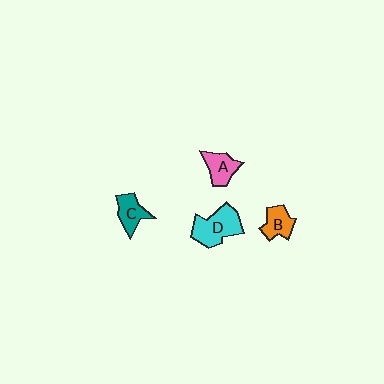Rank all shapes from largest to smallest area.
From largest to smallest: D (cyan), A (pink), C (teal), B (orange).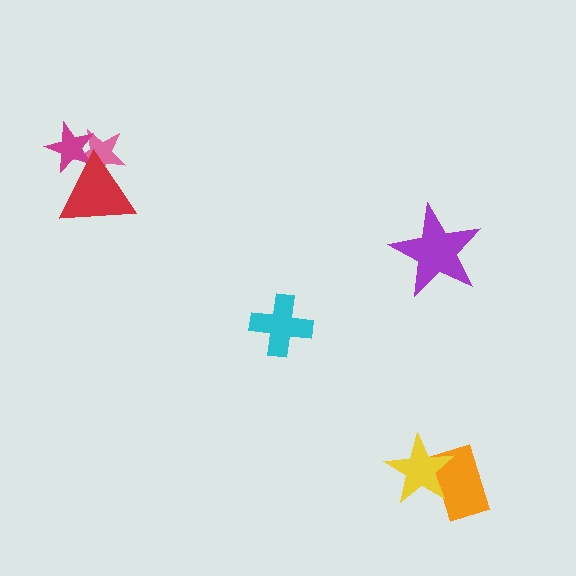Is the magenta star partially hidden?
Yes, it is partially covered by another shape.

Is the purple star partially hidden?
No, no other shape covers it.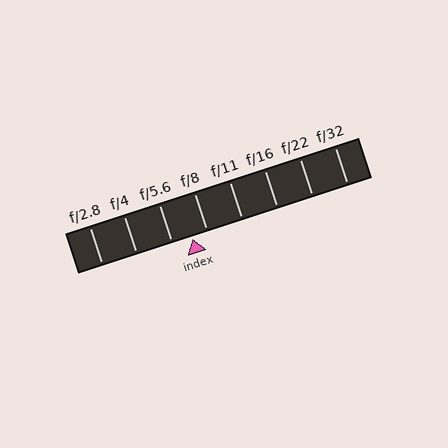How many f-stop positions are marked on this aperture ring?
There are 8 f-stop positions marked.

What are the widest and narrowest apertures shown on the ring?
The widest aperture shown is f/2.8 and the narrowest is f/32.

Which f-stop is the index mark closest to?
The index mark is closest to f/8.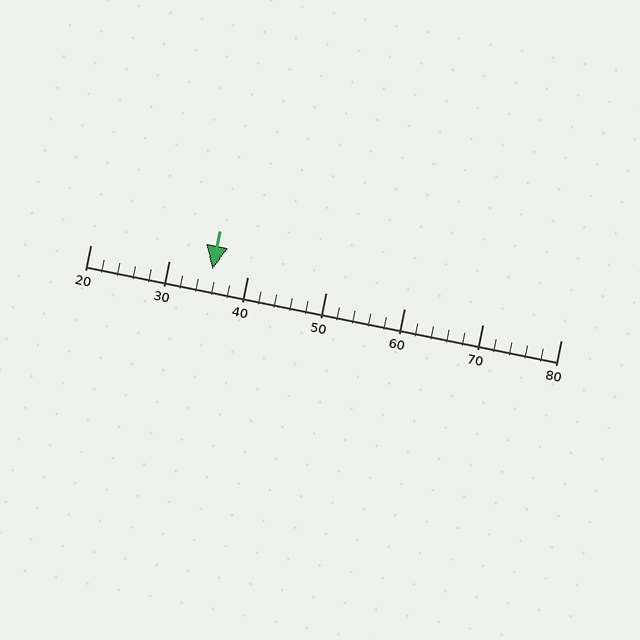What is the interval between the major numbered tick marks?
The major tick marks are spaced 10 units apart.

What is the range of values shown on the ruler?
The ruler shows values from 20 to 80.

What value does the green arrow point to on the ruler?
The green arrow points to approximately 36.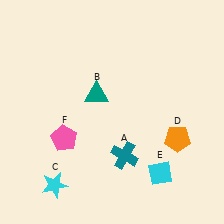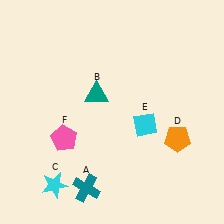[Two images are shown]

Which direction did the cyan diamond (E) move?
The cyan diamond (E) moved up.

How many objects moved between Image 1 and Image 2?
2 objects moved between the two images.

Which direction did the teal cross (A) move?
The teal cross (A) moved left.